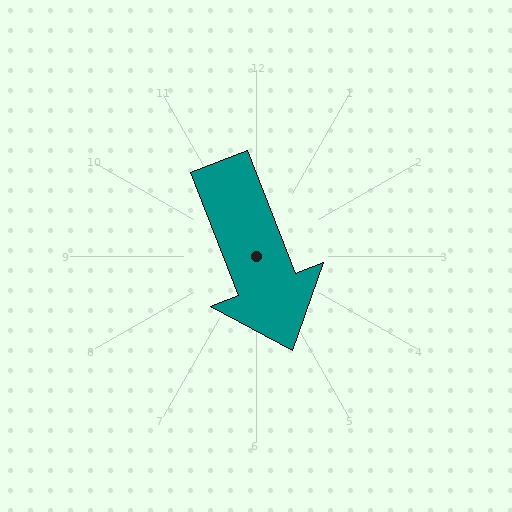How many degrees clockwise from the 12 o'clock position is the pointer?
Approximately 159 degrees.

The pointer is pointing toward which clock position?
Roughly 5 o'clock.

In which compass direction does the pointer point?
South.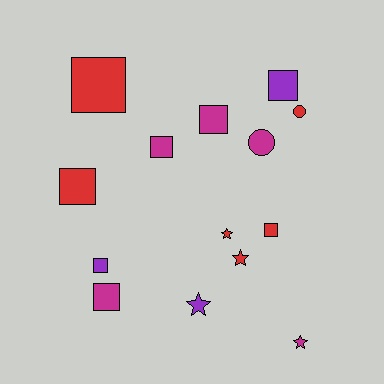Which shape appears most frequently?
Square, with 8 objects.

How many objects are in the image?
There are 14 objects.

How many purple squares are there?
There are 2 purple squares.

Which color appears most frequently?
Red, with 6 objects.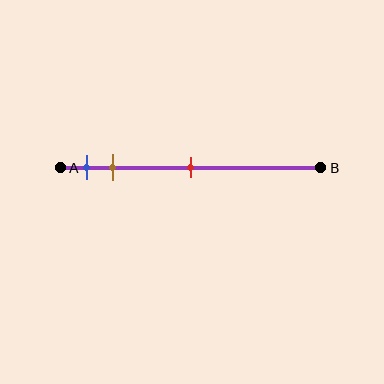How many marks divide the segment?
There are 3 marks dividing the segment.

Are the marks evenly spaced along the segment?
No, the marks are not evenly spaced.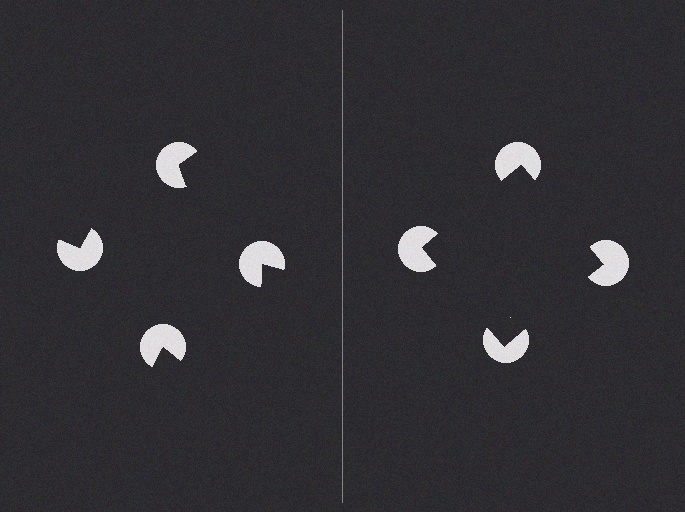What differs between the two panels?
The pac-man discs are positioned identically on both sides; only the wedge orientations differ. On the right they align to a square; on the left they are misaligned.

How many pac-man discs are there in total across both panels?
8 — 4 on each side.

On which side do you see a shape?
An illusory square appears on the right side. On the left side the wedge cuts are rotated, so no coherent shape forms.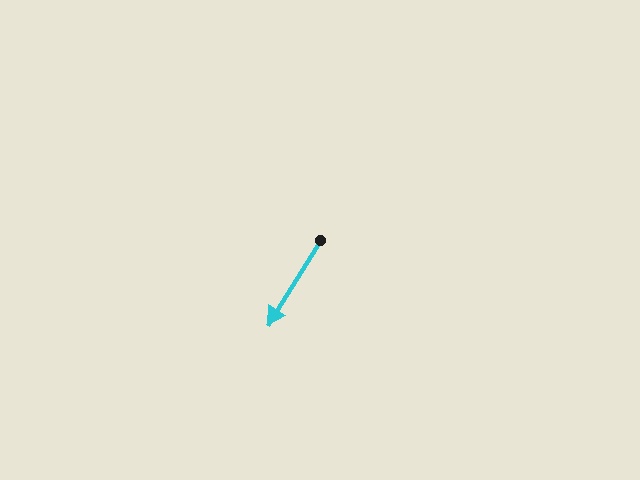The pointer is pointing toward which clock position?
Roughly 7 o'clock.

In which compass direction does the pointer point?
Southwest.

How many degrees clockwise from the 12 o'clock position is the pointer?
Approximately 212 degrees.